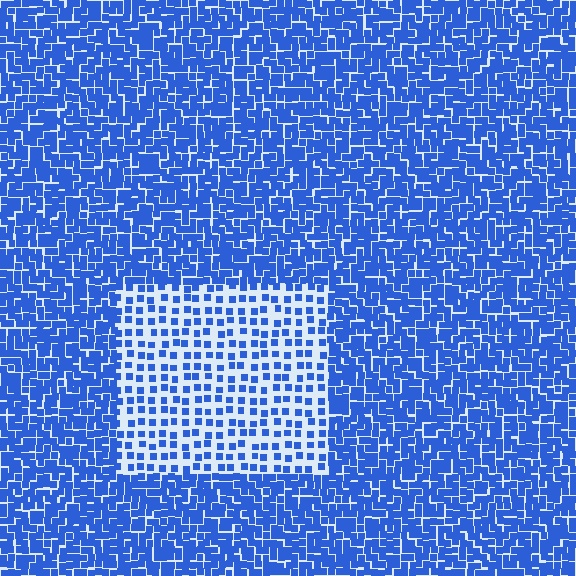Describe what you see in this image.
The image contains small blue elements arranged at two different densities. A rectangle-shaped region is visible where the elements are less densely packed than the surrounding area.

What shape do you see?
I see a rectangle.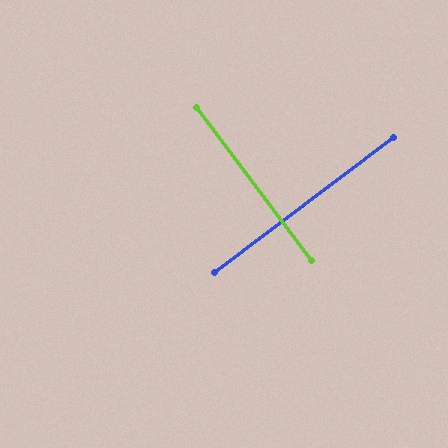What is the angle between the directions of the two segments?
Approximately 90 degrees.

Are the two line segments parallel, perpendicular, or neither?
Perpendicular — they meet at approximately 90°.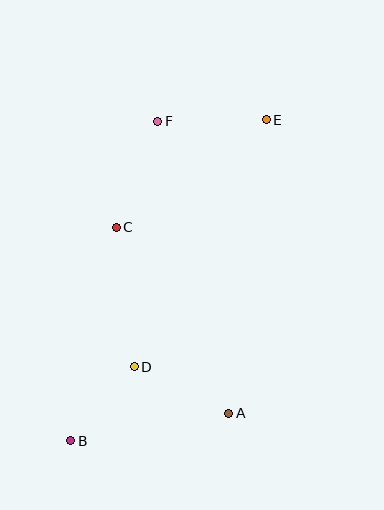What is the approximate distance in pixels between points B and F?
The distance between B and F is approximately 331 pixels.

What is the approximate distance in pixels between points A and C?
The distance between A and C is approximately 218 pixels.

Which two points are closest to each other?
Points B and D are closest to each other.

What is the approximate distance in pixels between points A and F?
The distance between A and F is approximately 301 pixels.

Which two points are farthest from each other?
Points B and E are farthest from each other.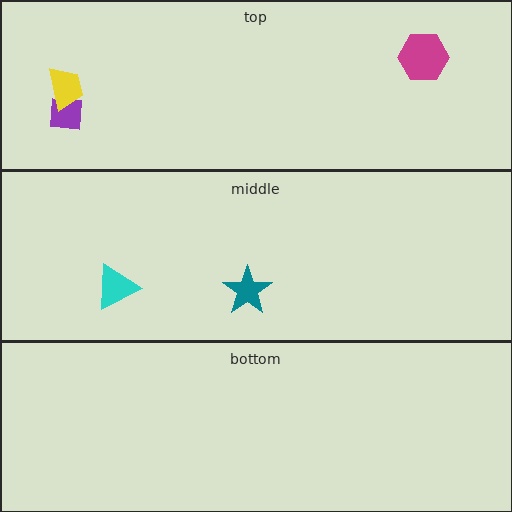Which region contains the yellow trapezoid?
The top region.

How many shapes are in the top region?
3.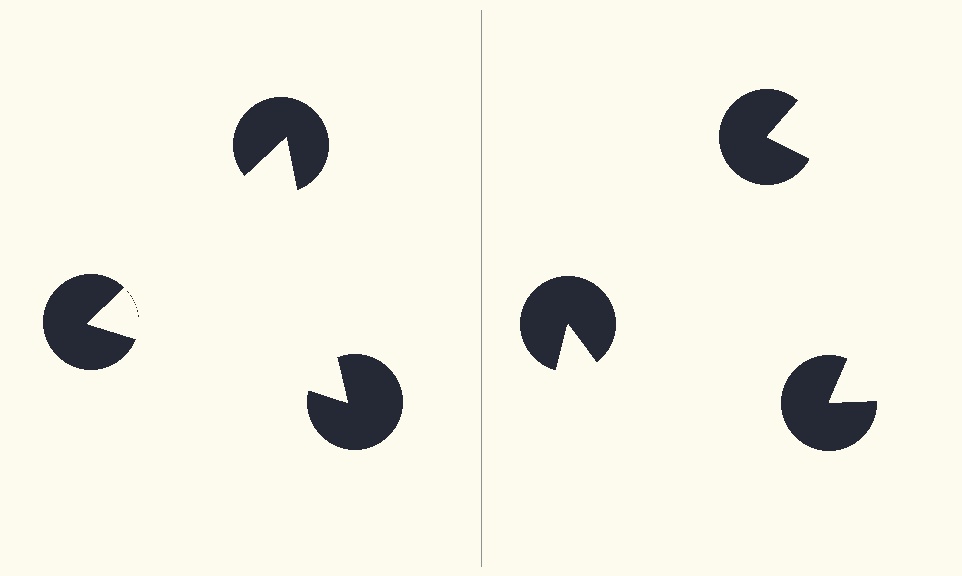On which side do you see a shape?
An illusory triangle appears on the left side. On the right side the wedge cuts are rotated, so no coherent shape forms.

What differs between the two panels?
The pac-man discs are positioned identically on both sides; only the wedge orientations differ. On the left they align to a triangle; on the right they are misaligned.